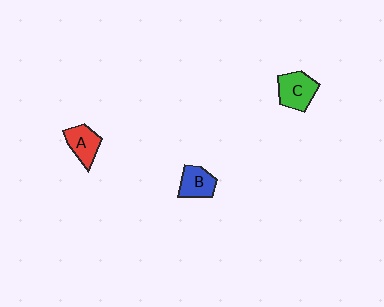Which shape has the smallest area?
Shape B (blue).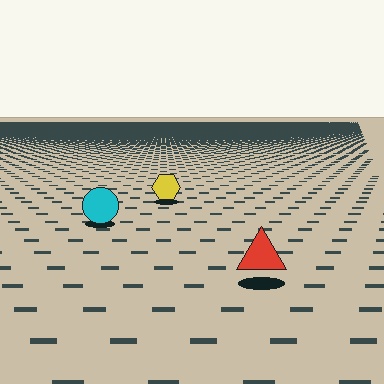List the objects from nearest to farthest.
From nearest to farthest: the red triangle, the cyan circle, the yellow hexagon.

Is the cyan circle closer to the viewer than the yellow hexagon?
Yes. The cyan circle is closer — you can tell from the texture gradient: the ground texture is coarser near it.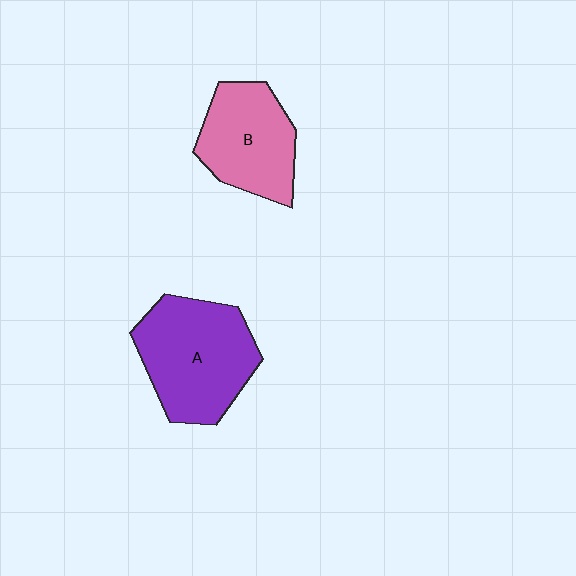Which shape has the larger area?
Shape A (purple).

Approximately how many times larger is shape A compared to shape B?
Approximately 1.3 times.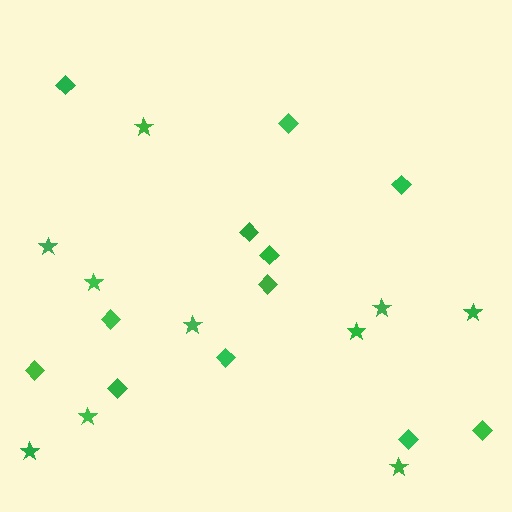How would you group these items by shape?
There are 2 groups: one group of stars (10) and one group of diamonds (12).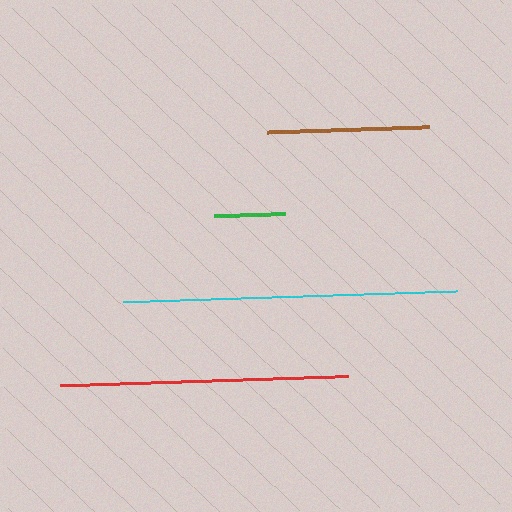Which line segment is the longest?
The cyan line is the longest at approximately 334 pixels.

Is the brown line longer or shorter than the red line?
The red line is longer than the brown line.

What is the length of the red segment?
The red segment is approximately 287 pixels long.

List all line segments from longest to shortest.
From longest to shortest: cyan, red, brown, green.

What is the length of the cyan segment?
The cyan segment is approximately 334 pixels long.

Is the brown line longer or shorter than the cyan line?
The cyan line is longer than the brown line.